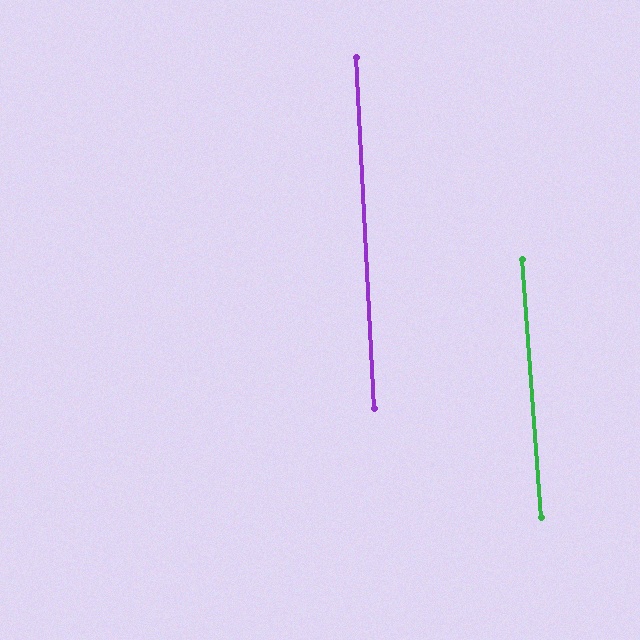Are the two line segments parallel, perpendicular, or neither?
Parallel — their directions differ by only 1.3°.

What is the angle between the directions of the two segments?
Approximately 1 degree.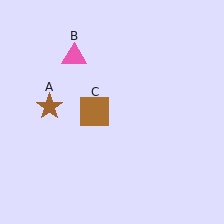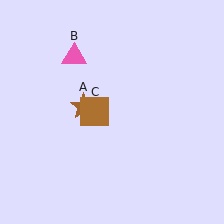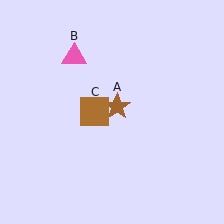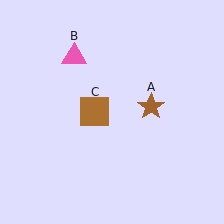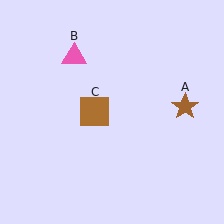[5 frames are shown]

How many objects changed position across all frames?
1 object changed position: brown star (object A).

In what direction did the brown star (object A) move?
The brown star (object A) moved right.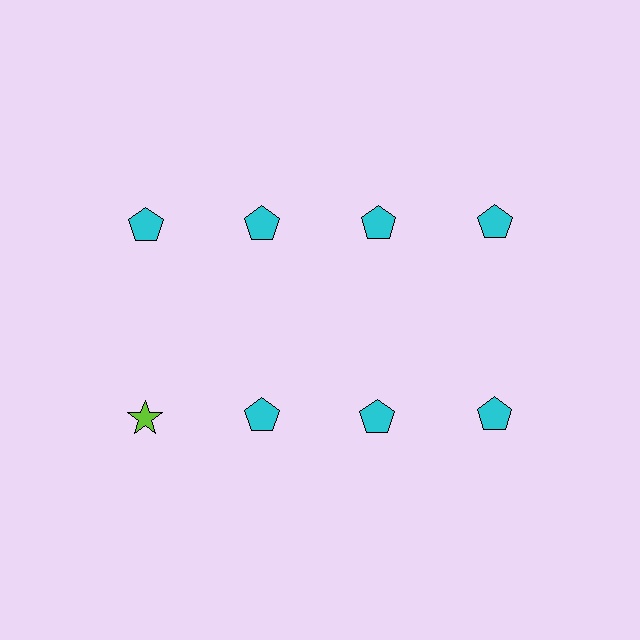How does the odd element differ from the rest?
It differs in both color (lime instead of cyan) and shape (star instead of pentagon).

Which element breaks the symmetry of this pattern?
The lime star in the second row, leftmost column breaks the symmetry. All other shapes are cyan pentagons.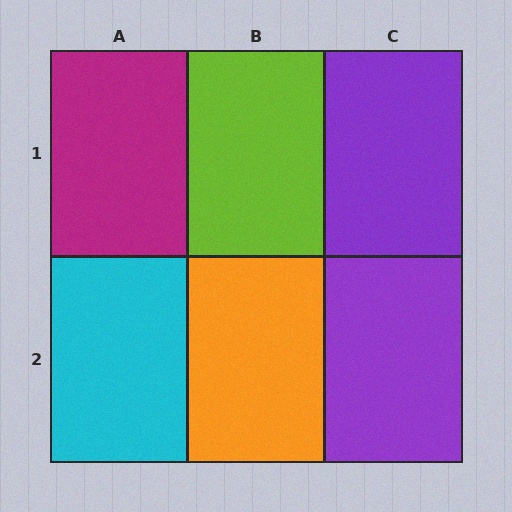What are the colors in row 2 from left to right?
Cyan, orange, purple.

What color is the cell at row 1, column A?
Magenta.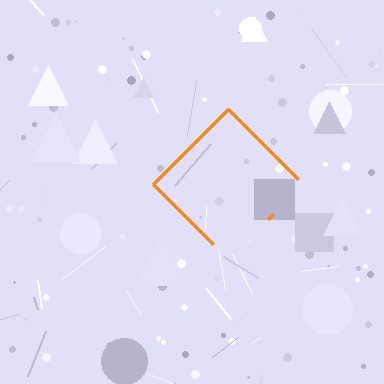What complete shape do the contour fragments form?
The contour fragments form a diamond.